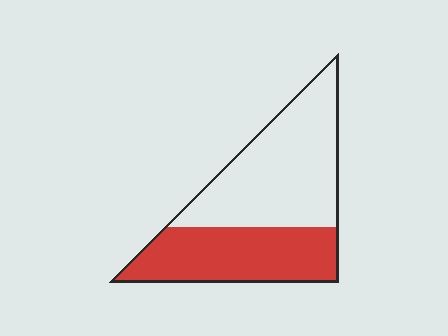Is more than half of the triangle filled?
No.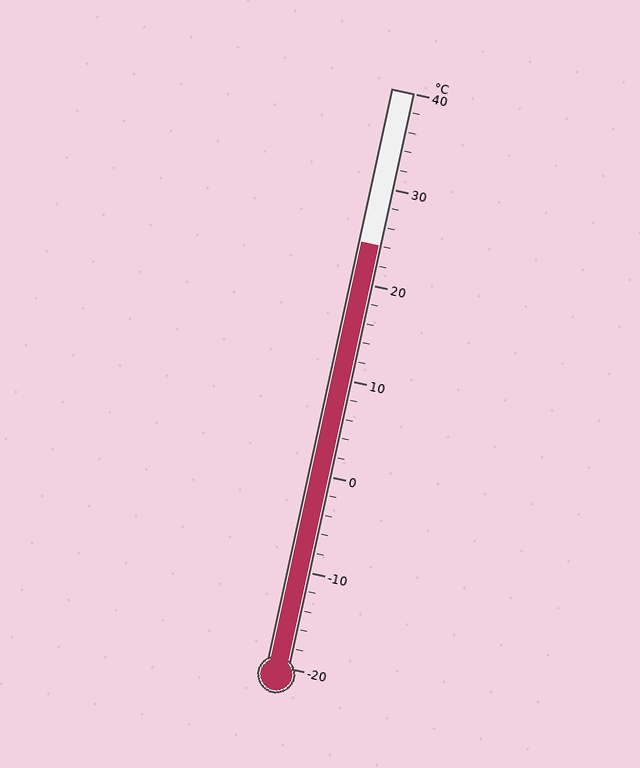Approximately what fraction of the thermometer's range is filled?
The thermometer is filled to approximately 75% of its range.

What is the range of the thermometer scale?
The thermometer scale ranges from -20°C to 40°C.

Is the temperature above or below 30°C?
The temperature is below 30°C.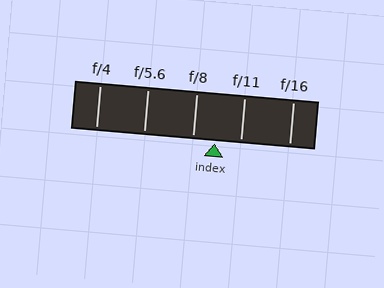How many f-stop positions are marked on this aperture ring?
There are 5 f-stop positions marked.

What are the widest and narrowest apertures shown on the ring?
The widest aperture shown is f/4 and the narrowest is f/16.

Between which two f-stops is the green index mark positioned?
The index mark is between f/8 and f/11.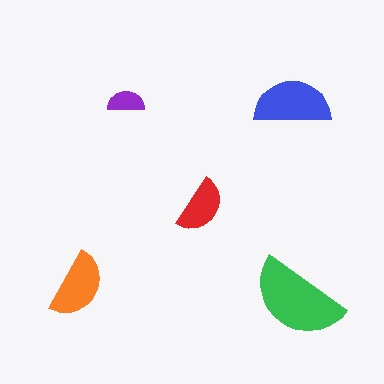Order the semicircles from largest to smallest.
the green one, the blue one, the orange one, the red one, the purple one.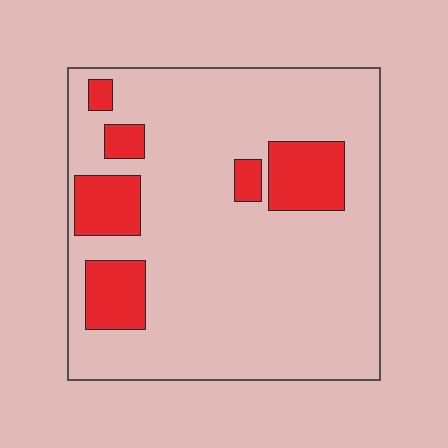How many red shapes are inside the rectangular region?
6.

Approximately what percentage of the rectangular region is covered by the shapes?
Approximately 15%.